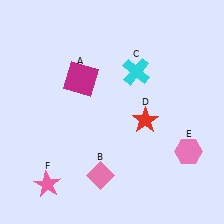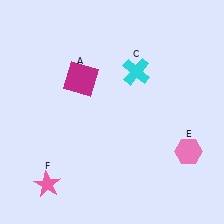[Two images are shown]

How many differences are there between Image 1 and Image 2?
There are 2 differences between the two images.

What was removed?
The red star (D), the pink diamond (B) were removed in Image 2.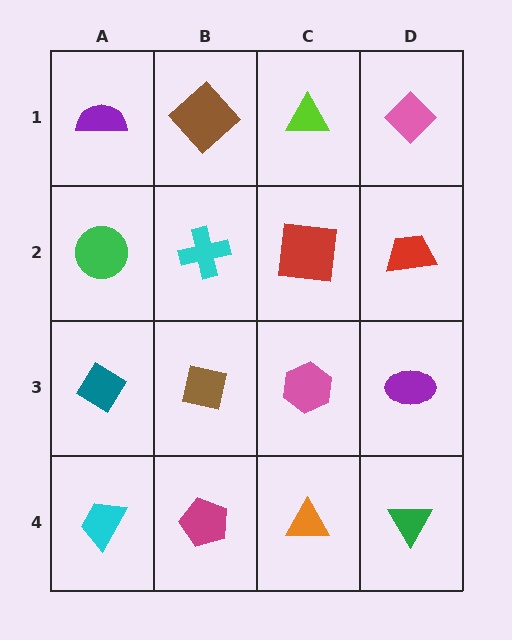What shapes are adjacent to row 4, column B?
A brown square (row 3, column B), a cyan trapezoid (row 4, column A), an orange triangle (row 4, column C).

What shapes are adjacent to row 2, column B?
A brown diamond (row 1, column B), a brown square (row 3, column B), a green circle (row 2, column A), a red square (row 2, column C).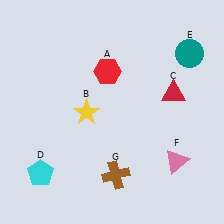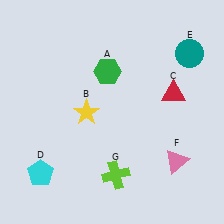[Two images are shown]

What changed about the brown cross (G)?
In Image 1, G is brown. In Image 2, it changed to lime.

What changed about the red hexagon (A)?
In Image 1, A is red. In Image 2, it changed to green.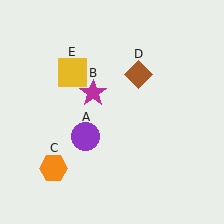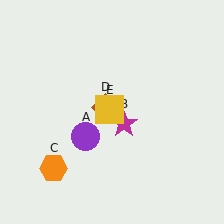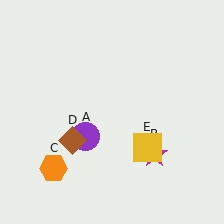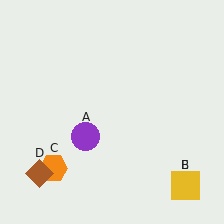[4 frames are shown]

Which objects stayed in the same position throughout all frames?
Purple circle (object A) and orange hexagon (object C) remained stationary.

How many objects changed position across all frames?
3 objects changed position: magenta star (object B), brown diamond (object D), yellow square (object E).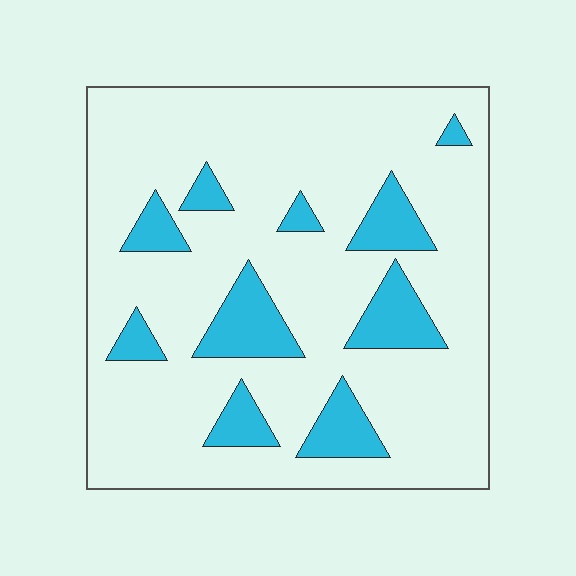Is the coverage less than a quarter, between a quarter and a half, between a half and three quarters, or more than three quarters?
Less than a quarter.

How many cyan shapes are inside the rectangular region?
10.